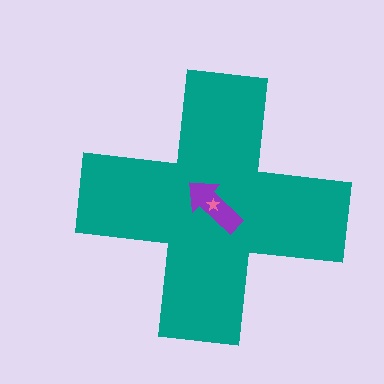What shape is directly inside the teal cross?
The purple arrow.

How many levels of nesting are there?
3.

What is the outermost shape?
The teal cross.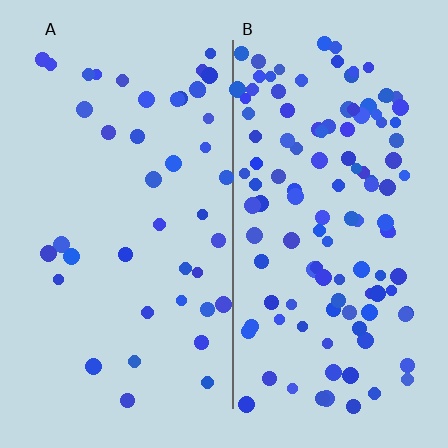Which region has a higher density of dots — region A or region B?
B (the right).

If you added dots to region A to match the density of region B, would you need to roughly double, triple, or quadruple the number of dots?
Approximately triple.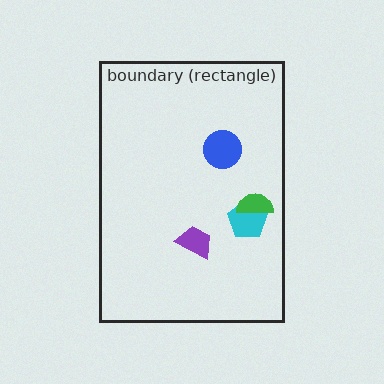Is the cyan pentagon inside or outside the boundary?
Inside.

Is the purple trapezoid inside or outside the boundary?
Inside.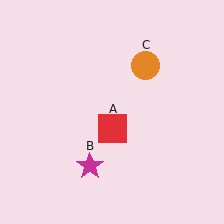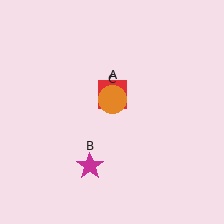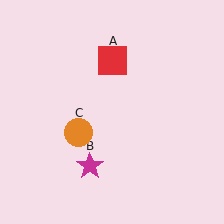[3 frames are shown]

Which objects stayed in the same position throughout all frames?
Magenta star (object B) remained stationary.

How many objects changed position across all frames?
2 objects changed position: red square (object A), orange circle (object C).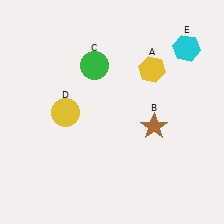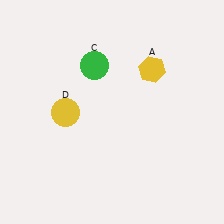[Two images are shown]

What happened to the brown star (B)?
The brown star (B) was removed in Image 2. It was in the bottom-right area of Image 1.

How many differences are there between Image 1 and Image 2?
There are 2 differences between the two images.